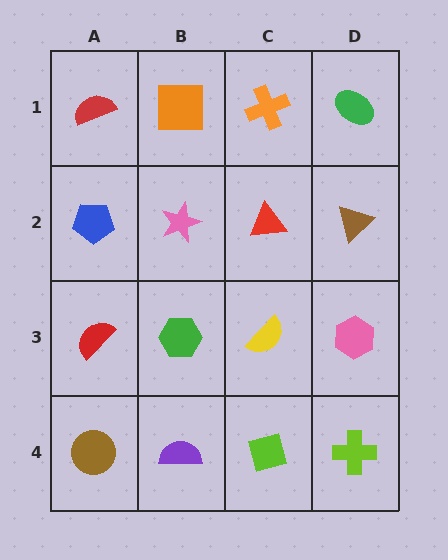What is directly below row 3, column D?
A lime cross.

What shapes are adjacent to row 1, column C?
A red triangle (row 2, column C), an orange square (row 1, column B), a green ellipse (row 1, column D).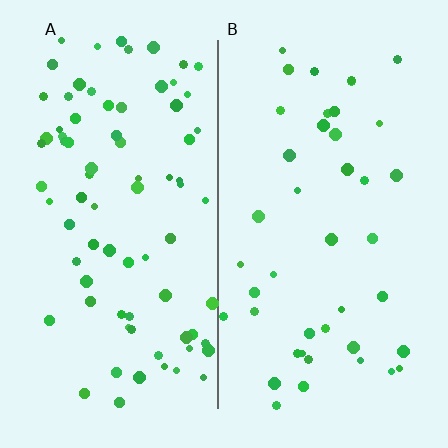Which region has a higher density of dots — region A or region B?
A (the left).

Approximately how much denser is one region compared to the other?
Approximately 1.9× — region A over region B.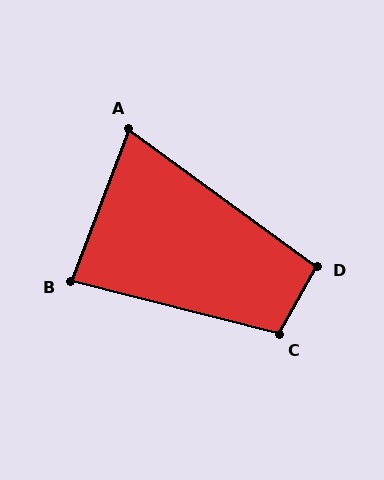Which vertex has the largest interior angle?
C, at approximately 105 degrees.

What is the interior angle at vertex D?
Approximately 97 degrees (obtuse).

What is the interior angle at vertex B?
Approximately 83 degrees (acute).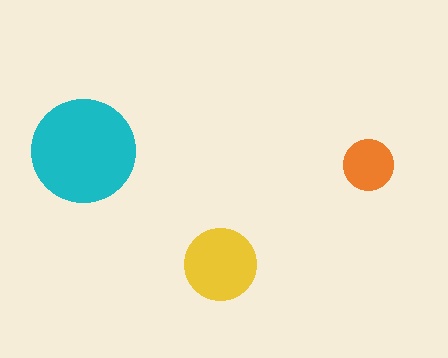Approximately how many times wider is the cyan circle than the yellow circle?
About 1.5 times wider.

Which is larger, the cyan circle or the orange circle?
The cyan one.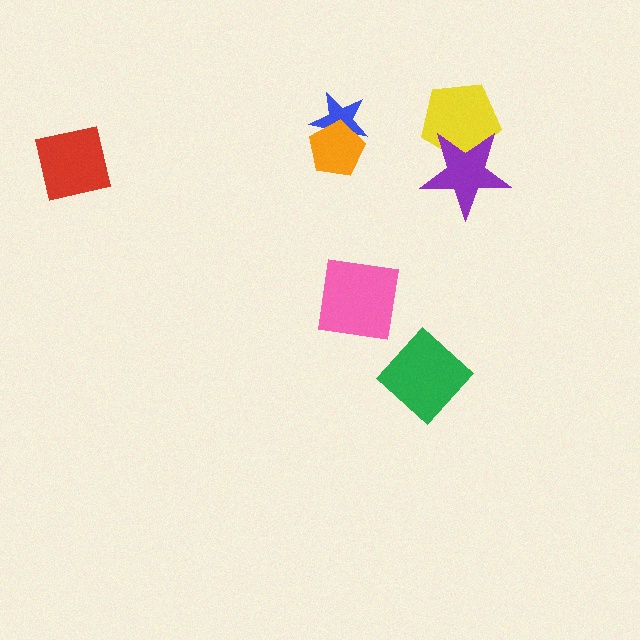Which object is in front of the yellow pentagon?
The purple star is in front of the yellow pentagon.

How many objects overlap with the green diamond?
0 objects overlap with the green diamond.